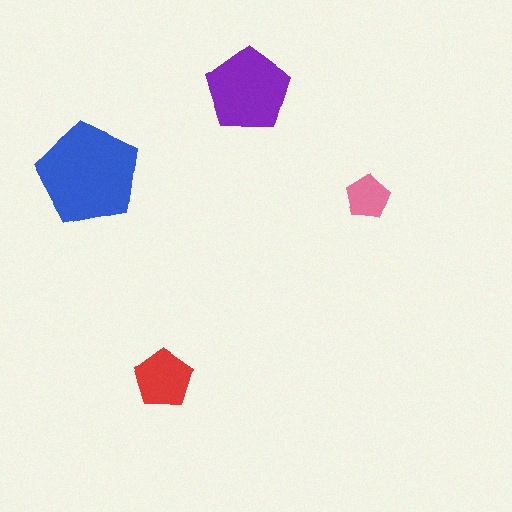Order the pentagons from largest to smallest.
the blue one, the purple one, the red one, the pink one.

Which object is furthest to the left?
The blue pentagon is leftmost.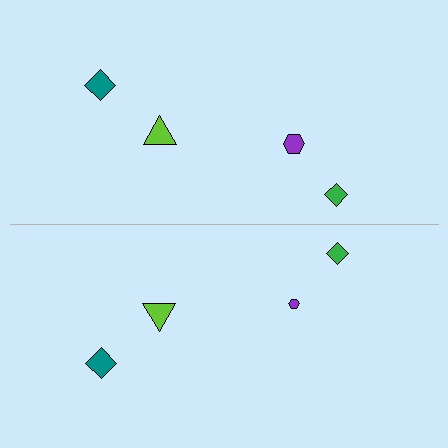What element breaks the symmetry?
The purple hexagon on the bottom side has a different size than its mirror counterpart.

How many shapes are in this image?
There are 8 shapes in this image.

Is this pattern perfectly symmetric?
No, the pattern is not perfectly symmetric. The purple hexagon on the bottom side has a different size than its mirror counterpart.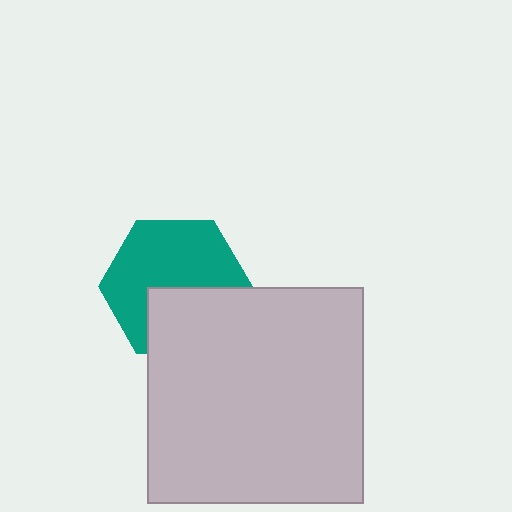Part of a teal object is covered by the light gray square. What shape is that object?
It is a hexagon.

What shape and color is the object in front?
The object in front is a light gray square.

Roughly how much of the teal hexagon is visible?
About half of it is visible (roughly 64%).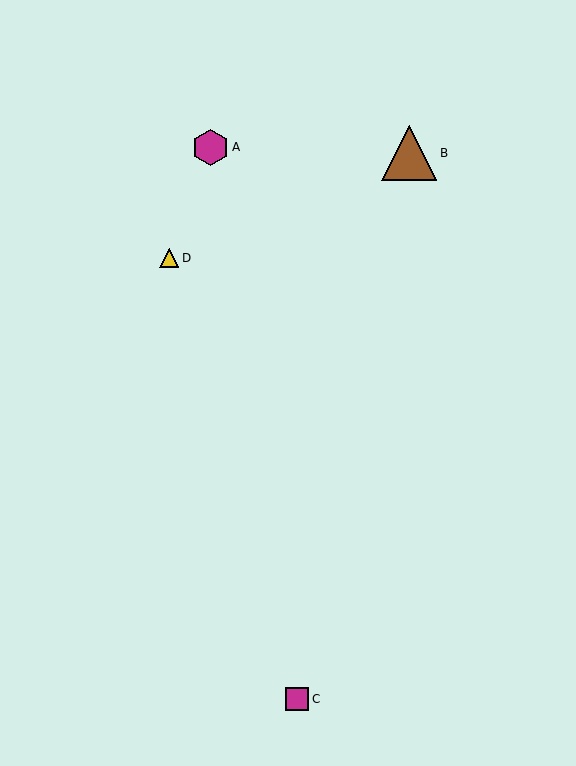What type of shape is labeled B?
Shape B is a brown triangle.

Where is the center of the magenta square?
The center of the magenta square is at (297, 699).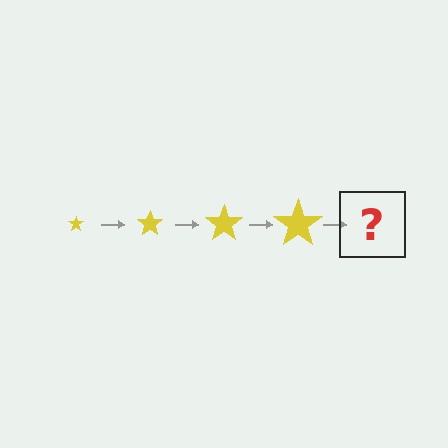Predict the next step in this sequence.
The next step is a yellow star, larger than the previous one.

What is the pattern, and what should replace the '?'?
The pattern is that the star gets progressively larger each step. The '?' should be a yellow star, larger than the previous one.